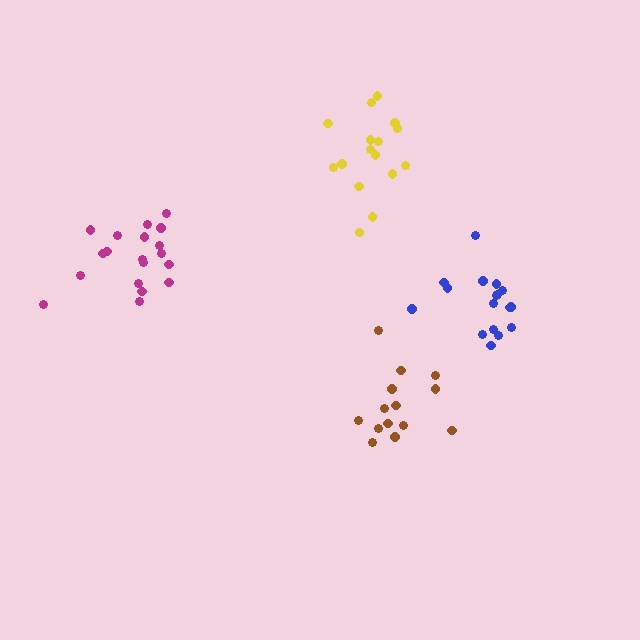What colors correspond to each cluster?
The clusters are colored: yellow, brown, magenta, blue.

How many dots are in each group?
Group 1: 16 dots, Group 2: 14 dots, Group 3: 19 dots, Group 4: 17 dots (66 total).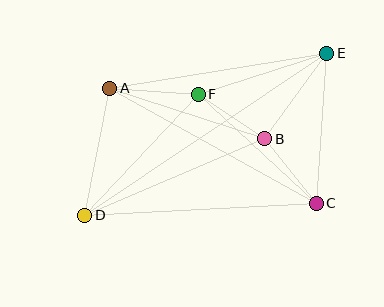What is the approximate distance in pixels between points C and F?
The distance between C and F is approximately 160 pixels.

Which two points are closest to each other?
Points B and F are closest to each other.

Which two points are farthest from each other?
Points D and E are farthest from each other.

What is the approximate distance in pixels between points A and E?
The distance between A and E is approximately 220 pixels.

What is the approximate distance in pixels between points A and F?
The distance between A and F is approximately 89 pixels.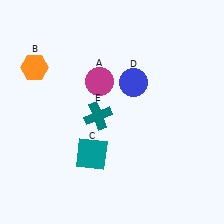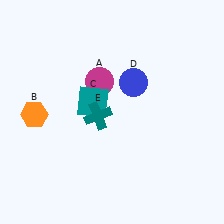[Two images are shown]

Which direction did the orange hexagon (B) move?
The orange hexagon (B) moved down.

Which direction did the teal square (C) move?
The teal square (C) moved up.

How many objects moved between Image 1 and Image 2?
2 objects moved between the two images.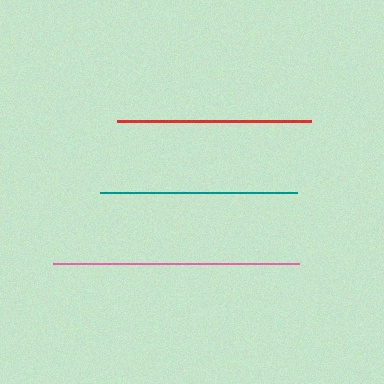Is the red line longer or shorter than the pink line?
The pink line is longer than the red line.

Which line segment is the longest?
The pink line is the longest at approximately 246 pixels.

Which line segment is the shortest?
The red line is the shortest at approximately 194 pixels.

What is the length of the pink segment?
The pink segment is approximately 246 pixels long.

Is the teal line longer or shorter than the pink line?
The pink line is longer than the teal line.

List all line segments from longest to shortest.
From longest to shortest: pink, teal, red.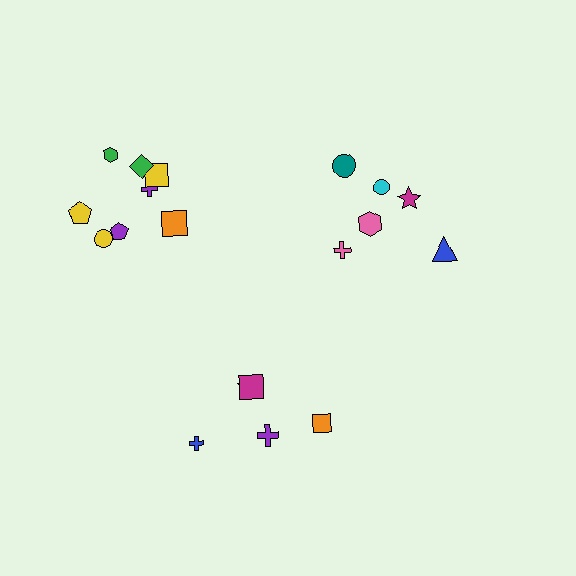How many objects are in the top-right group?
There are 6 objects.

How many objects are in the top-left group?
There are 8 objects.